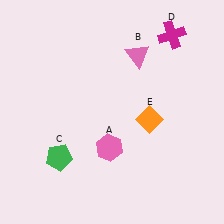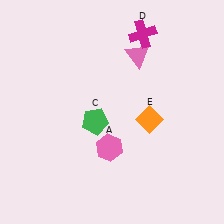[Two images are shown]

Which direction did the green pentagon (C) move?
The green pentagon (C) moved right.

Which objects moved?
The objects that moved are: the green pentagon (C), the magenta cross (D).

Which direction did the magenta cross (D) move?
The magenta cross (D) moved left.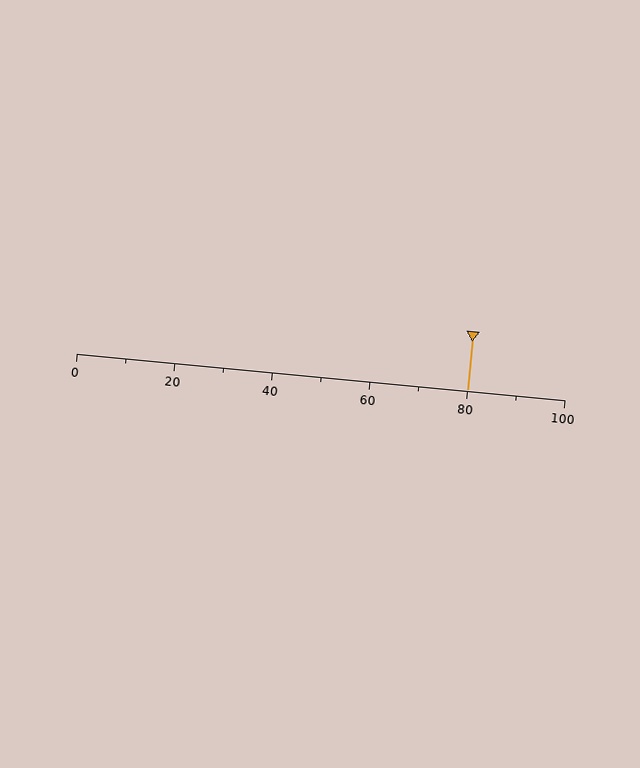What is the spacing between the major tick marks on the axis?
The major ticks are spaced 20 apart.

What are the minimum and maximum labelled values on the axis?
The axis runs from 0 to 100.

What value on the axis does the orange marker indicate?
The marker indicates approximately 80.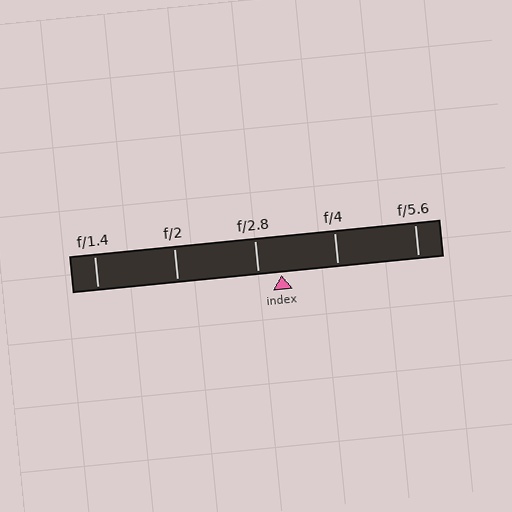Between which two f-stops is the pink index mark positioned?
The index mark is between f/2.8 and f/4.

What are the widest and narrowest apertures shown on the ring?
The widest aperture shown is f/1.4 and the narrowest is f/5.6.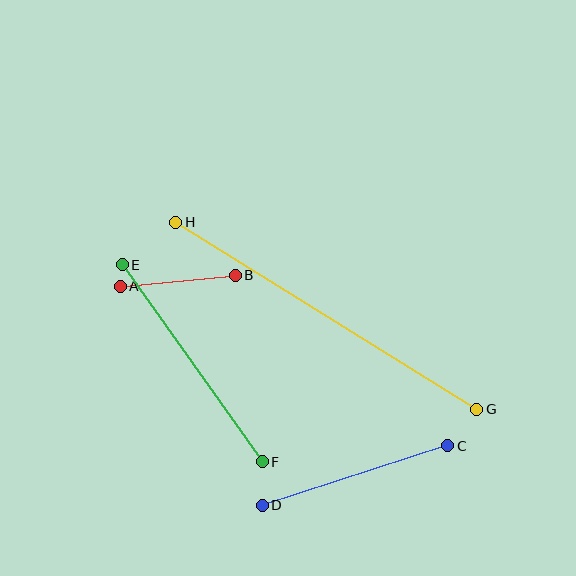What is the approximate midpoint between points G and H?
The midpoint is at approximately (326, 316) pixels.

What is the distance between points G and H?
The distance is approximately 354 pixels.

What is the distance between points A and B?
The distance is approximately 116 pixels.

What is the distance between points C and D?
The distance is approximately 195 pixels.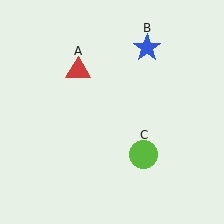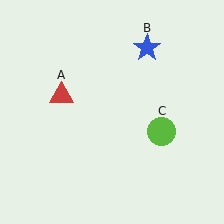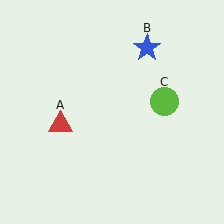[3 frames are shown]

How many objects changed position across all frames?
2 objects changed position: red triangle (object A), lime circle (object C).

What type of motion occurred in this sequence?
The red triangle (object A), lime circle (object C) rotated counterclockwise around the center of the scene.